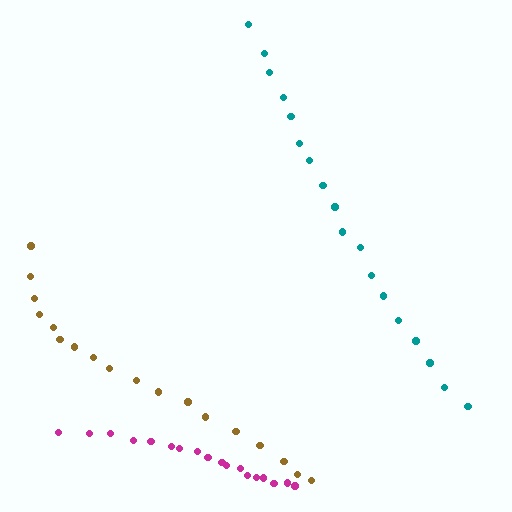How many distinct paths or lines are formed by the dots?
There are 3 distinct paths.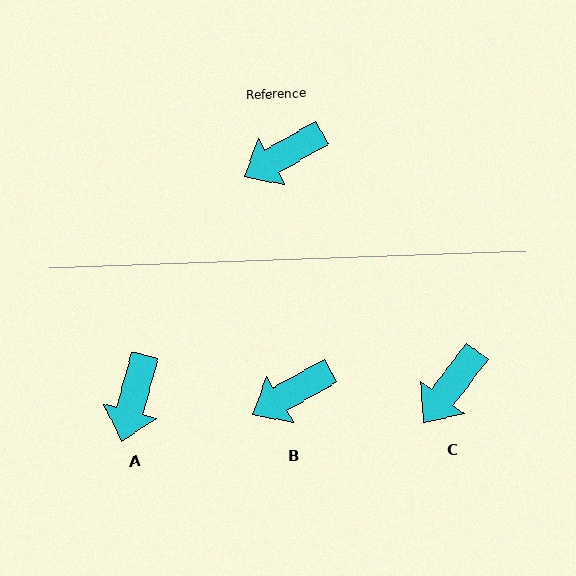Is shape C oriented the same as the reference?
No, it is off by about 23 degrees.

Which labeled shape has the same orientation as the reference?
B.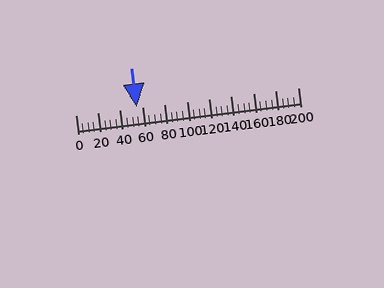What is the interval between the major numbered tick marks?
The major tick marks are spaced 20 units apart.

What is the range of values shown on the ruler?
The ruler shows values from 0 to 200.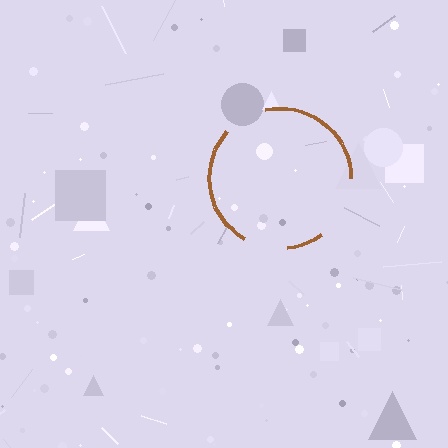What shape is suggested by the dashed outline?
The dashed outline suggests a circle.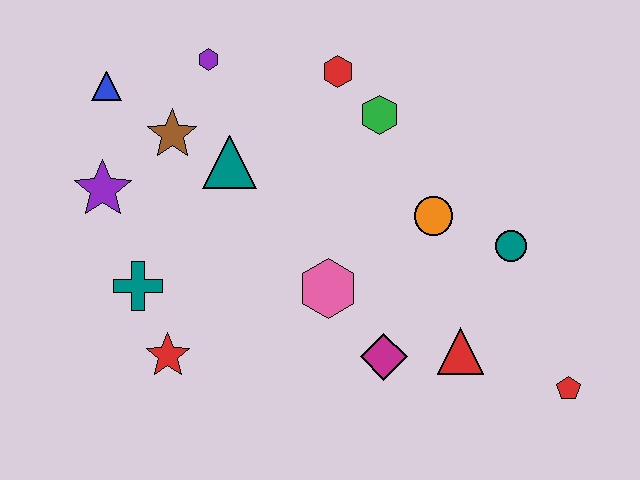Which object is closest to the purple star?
The brown star is closest to the purple star.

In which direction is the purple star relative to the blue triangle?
The purple star is below the blue triangle.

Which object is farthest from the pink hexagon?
The blue triangle is farthest from the pink hexagon.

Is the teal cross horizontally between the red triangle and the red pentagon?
No